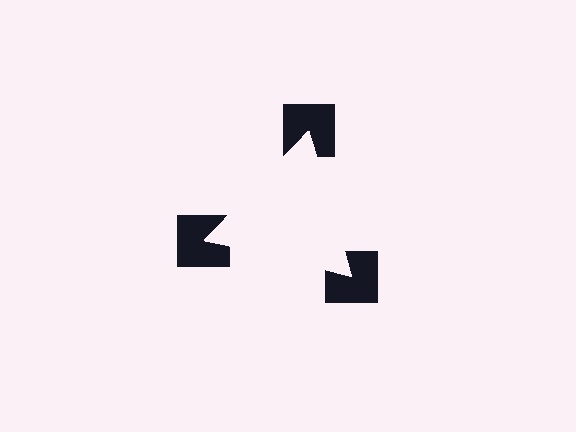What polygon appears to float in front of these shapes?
An illusory triangle — its edges are inferred from the aligned wedge cuts in the notched squares, not physically drawn.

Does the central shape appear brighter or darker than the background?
It typically appears slightly brighter than the background, even though no actual brightness change is drawn.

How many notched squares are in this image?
There are 3 — one at each vertex of the illusory triangle.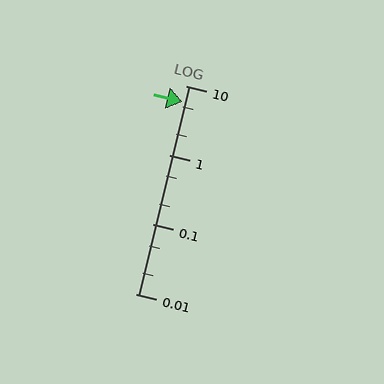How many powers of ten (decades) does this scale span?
The scale spans 3 decades, from 0.01 to 10.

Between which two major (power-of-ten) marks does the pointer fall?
The pointer is between 1 and 10.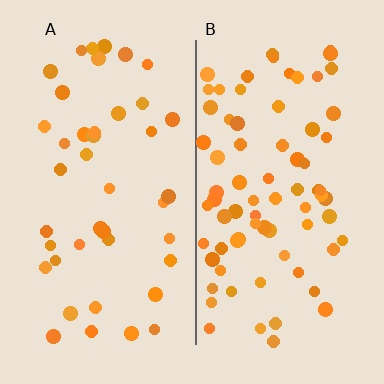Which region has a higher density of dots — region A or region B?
B (the right).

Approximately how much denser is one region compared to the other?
Approximately 1.8× — region B over region A.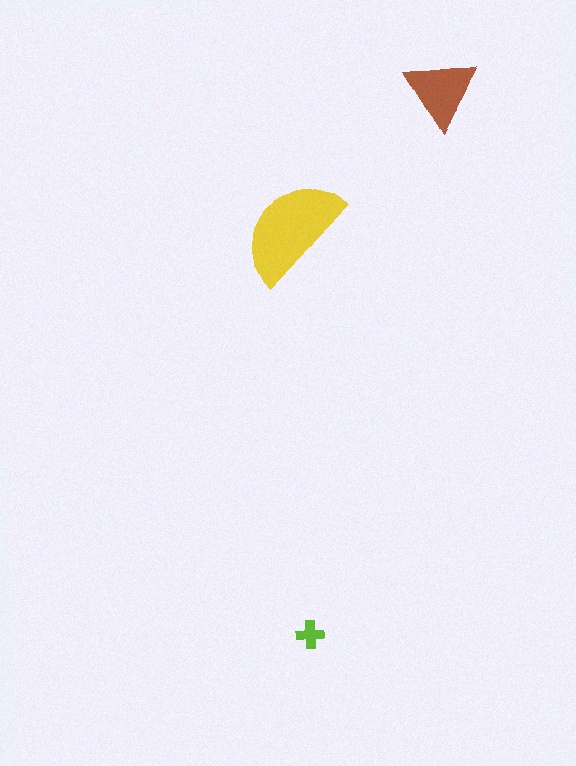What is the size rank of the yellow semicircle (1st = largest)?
1st.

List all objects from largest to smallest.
The yellow semicircle, the brown triangle, the lime cross.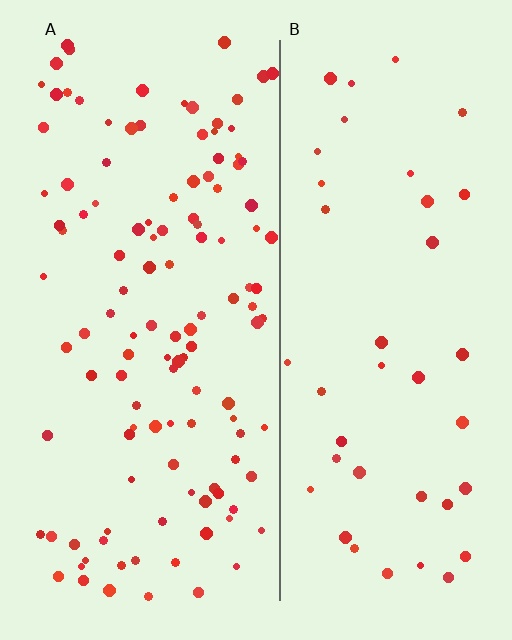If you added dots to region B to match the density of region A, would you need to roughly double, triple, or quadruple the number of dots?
Approximately triple.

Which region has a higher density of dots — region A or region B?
A (the left).